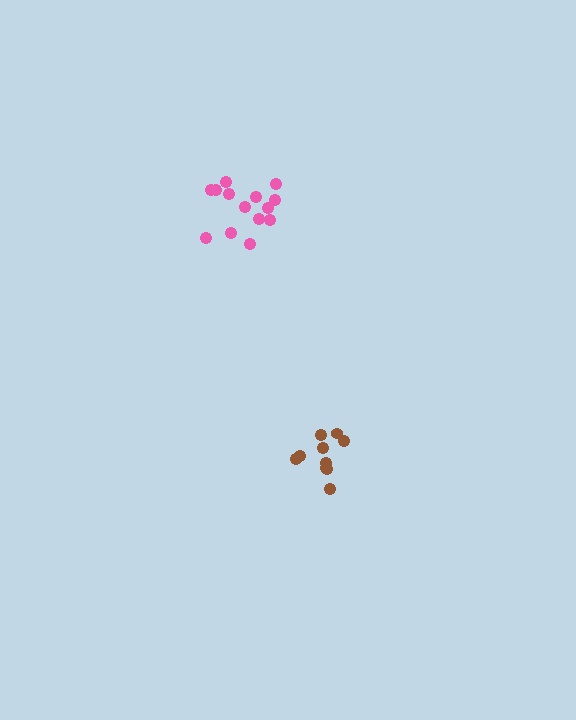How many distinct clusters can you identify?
There are 2 distinct clusters.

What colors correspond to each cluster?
The clusters are colored: brown, pink.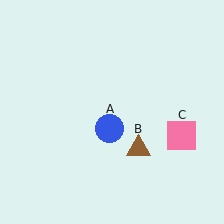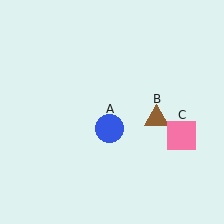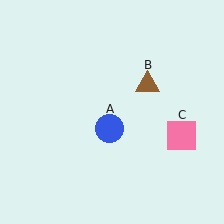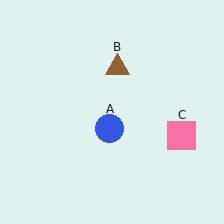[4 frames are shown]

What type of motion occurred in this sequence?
The brown triangle (object B) rotated counterclockwise around the center of the scene.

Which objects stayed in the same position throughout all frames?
Blue circle (object A) and pink square (object C) remained stationary.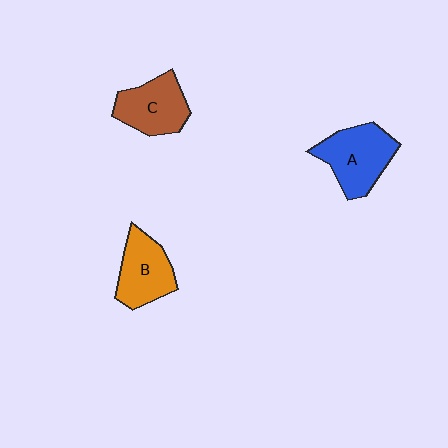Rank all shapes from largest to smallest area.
From largest to smallest: A (blue), C (brown), B (orange).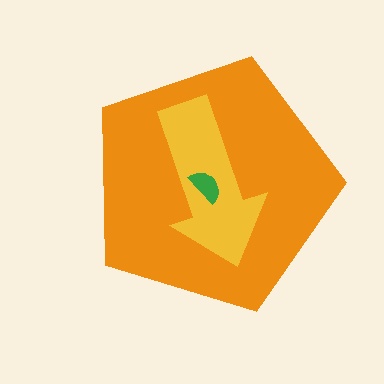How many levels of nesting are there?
3.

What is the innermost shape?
The green semicircle.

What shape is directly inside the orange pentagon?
The yellow arrow.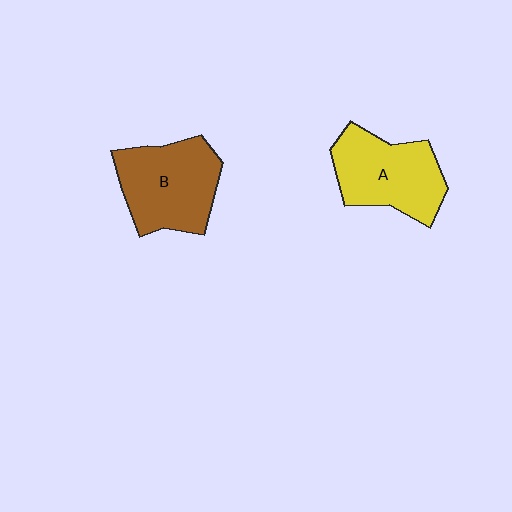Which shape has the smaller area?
Shape A (yellow).